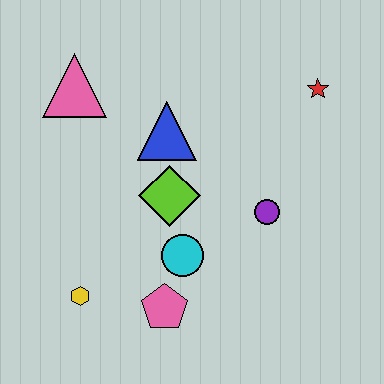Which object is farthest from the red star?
The yellow hexagon is farthest from the red star.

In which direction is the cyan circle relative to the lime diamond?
The cyan circle is below the lime diamond.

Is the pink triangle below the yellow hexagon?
No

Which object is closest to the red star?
The purple circle is closest to the red star.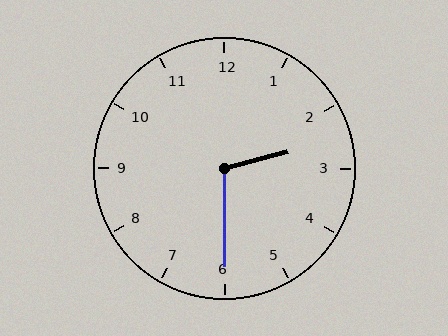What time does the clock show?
2:30.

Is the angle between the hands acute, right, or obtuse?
It is obtuse.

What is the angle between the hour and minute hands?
Approximately 105 degrees.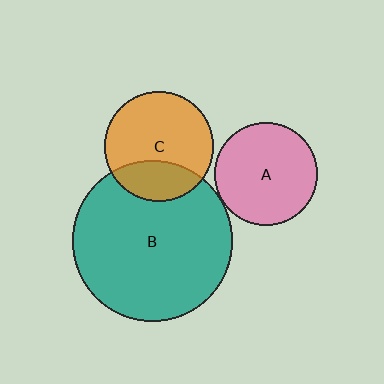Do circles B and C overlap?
Yes.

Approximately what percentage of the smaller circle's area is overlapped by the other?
Approximately 25%.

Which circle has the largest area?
Circle B (teal).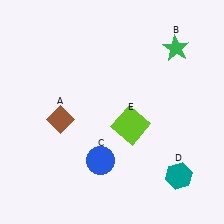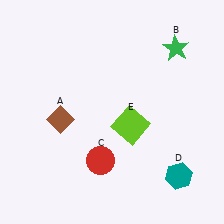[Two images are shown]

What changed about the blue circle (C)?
In Image 1, C is blue. In Image 2, it changed to red.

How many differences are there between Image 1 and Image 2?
There is 1 difference between the two images.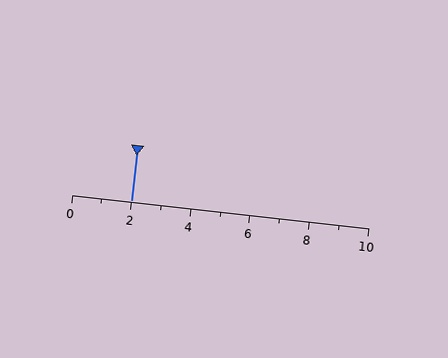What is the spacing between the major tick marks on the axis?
The major ticks are spaced 2 apart.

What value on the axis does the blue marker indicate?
The marker indicates approximately 2.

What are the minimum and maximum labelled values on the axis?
The axis runs from 0 to 10.